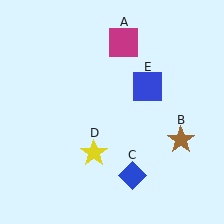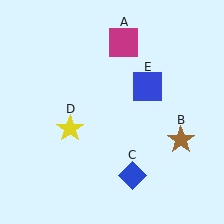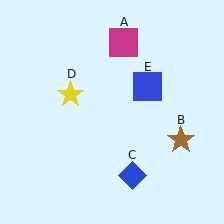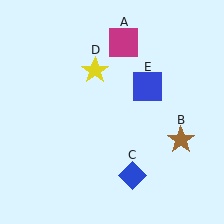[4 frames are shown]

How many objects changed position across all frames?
1 object changed position: yellow star (object D).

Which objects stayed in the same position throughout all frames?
Magenta square (object A) and brown star (object B) and blue diamond (object C) and blue square (object E) remained stationary.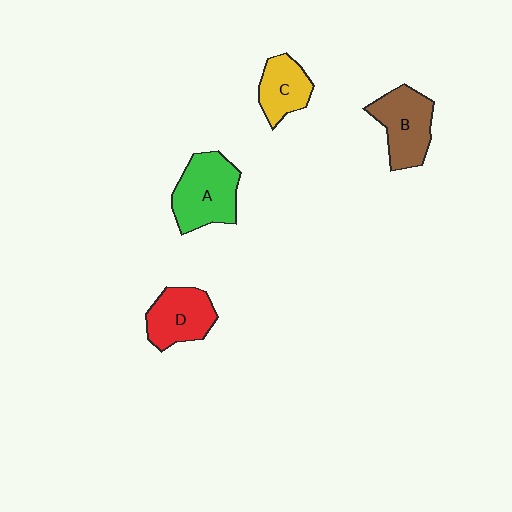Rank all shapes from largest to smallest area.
From largest to smallest: A (green), B (brown), D (red), C (yellow).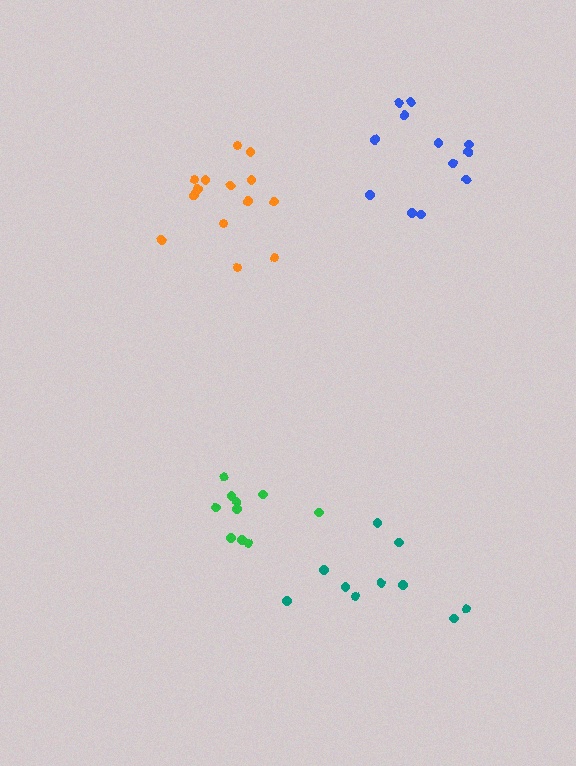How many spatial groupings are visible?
There are 4 spatial groupings.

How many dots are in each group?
Group 1: 14 dots, Group 2: 10 dots, Group 3: 10 dots, Group 4: 12 dots (46 total).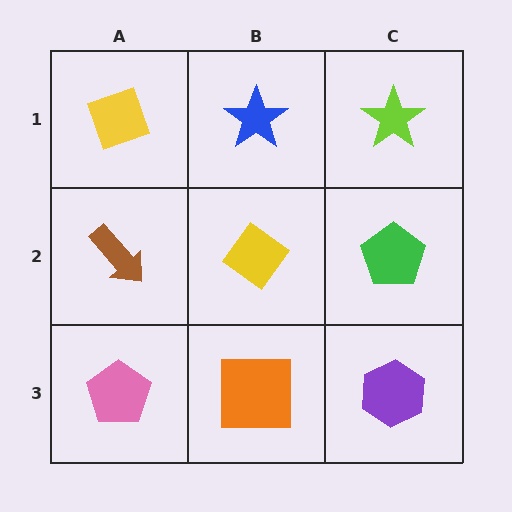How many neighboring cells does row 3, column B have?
3.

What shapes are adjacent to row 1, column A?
A brown arrow (row 2, column A), a blue star (row 1, column B).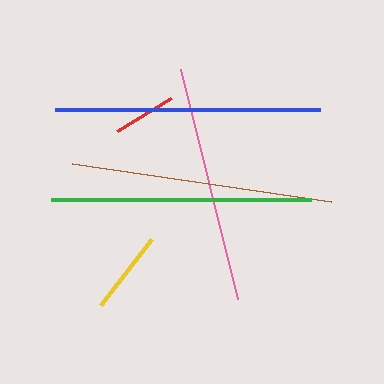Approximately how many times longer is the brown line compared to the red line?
The brown line is approximately 4.2 times the length of the red line.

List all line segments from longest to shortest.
From longest to shortest: blue, brown, green, pink, yellow, red.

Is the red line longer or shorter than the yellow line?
The yellow line is longer than the red line.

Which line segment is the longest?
The blue line is the longest at approximately 265 pixels.